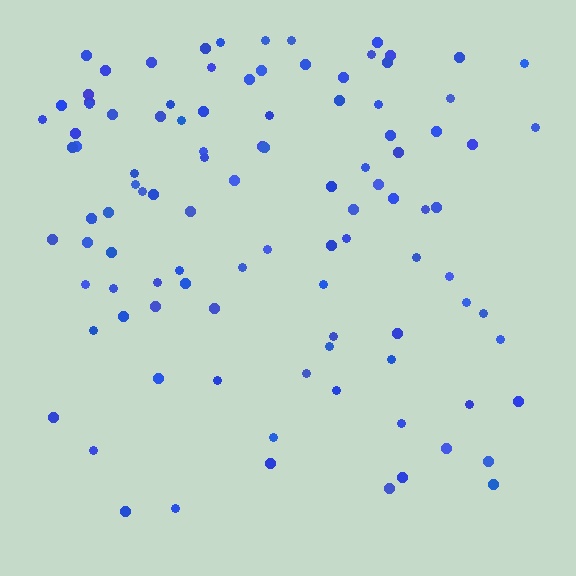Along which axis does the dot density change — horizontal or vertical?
Vertical.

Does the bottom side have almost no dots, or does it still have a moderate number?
Still a moderate number, just noticeably fewer than the top.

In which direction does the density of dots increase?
From bottom to top, with the top side densest.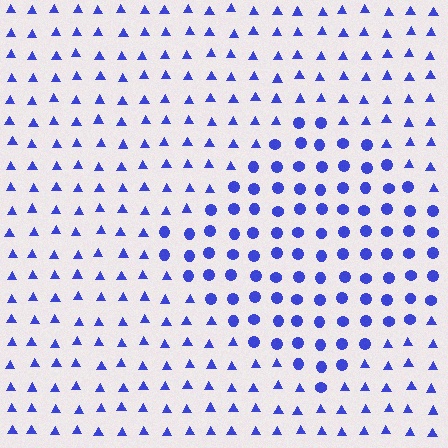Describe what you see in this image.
The image is filled with small blue elements arranged in a uniform grid. A diamond-shaped region contains circles, while the surrounding area contains triangles. The boundary is defined purely by the change in element shape.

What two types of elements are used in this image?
The image uses circles inside the diamond region and triangles outside it.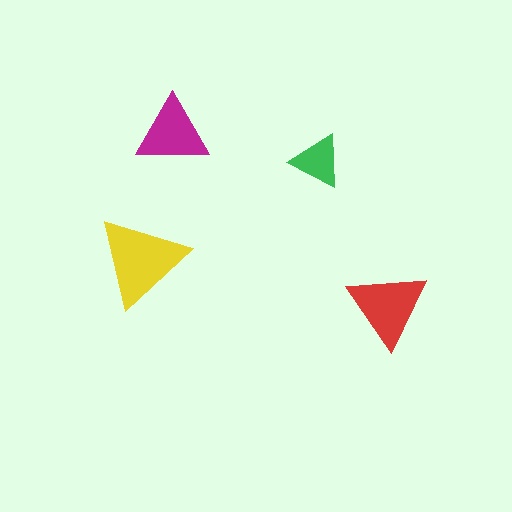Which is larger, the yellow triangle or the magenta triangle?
The yellow one.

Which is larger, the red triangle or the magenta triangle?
The red one.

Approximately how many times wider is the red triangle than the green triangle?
About 1.5 times wider.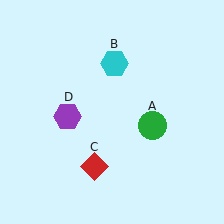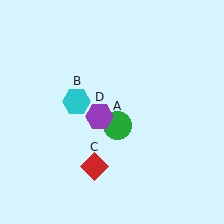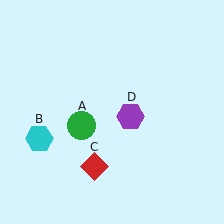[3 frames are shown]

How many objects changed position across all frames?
3 objects changed position: green circle (object A), cyan hexagon (object B), purple hexagon (object D).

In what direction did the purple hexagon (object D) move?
The purple hexagon (object D) moved right.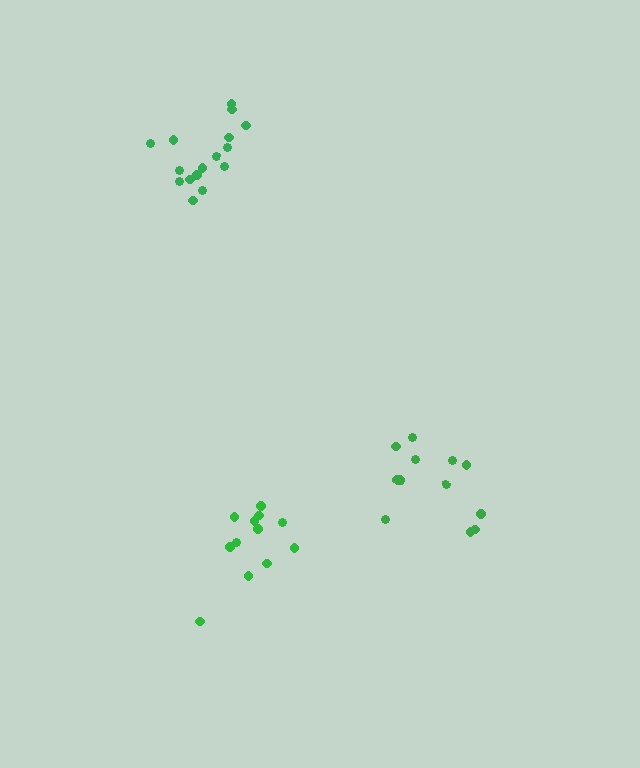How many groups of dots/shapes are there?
There are 3 groups.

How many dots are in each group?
Group 1: 12 dots, Group 2: 16 dots, Group 3: 12 dots (40 total).